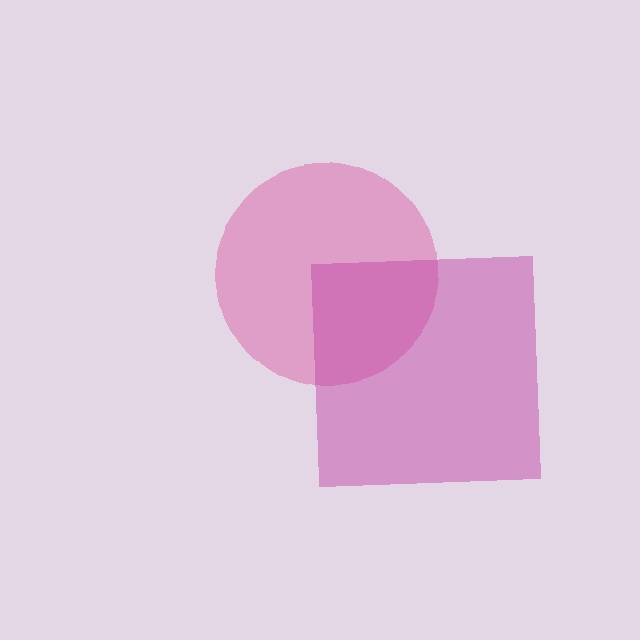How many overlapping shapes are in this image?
There are 2 overlapping shapes in the image.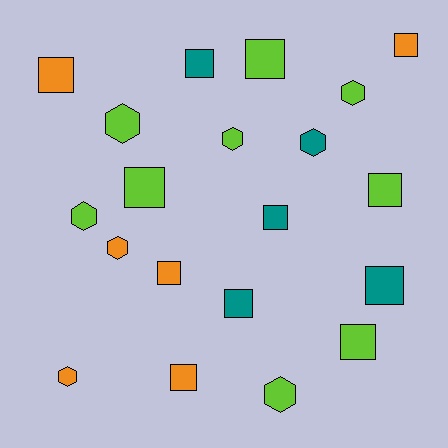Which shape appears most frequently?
Square, with 12 objects.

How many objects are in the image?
There are 20 objects.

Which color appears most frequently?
Lime, with 9 objects.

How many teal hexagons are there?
There is 1 teal hexagon.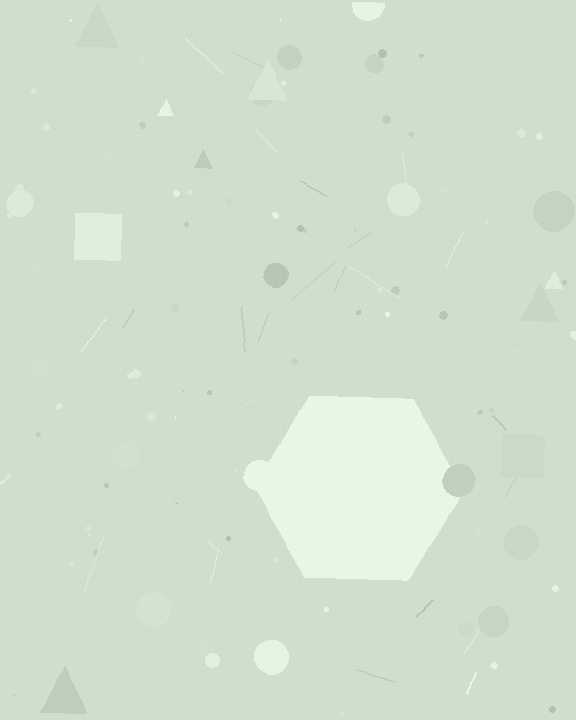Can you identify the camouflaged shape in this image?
The camouflaged shape is a hexagon.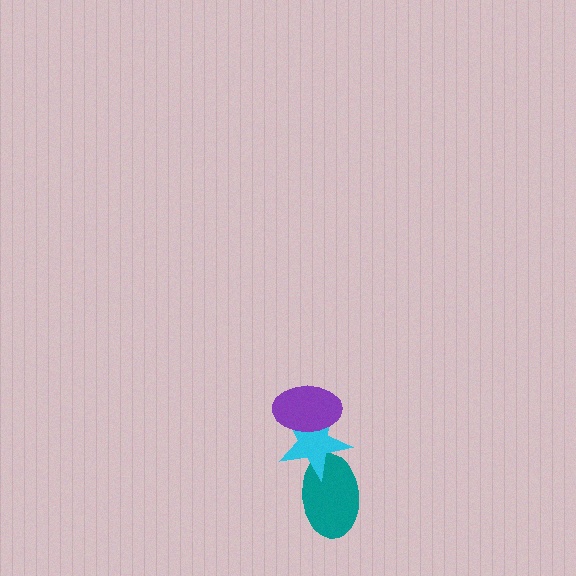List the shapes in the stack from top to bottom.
From top to bottom: the purple ellipse, the cyan star, the teal ellipse.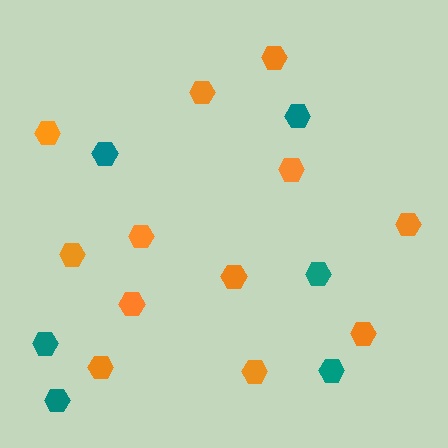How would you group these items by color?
There are 2 groups: one group of orange hexagons (12) and one group of teal hexagons (6).